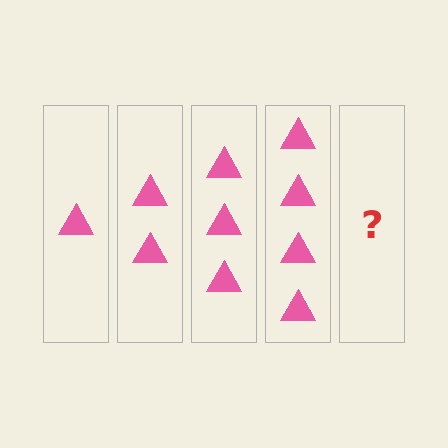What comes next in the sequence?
The next element should be 5 triangles.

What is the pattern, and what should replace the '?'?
The pattern is that each step adds one more triangle. The '?' should be 5 triangles.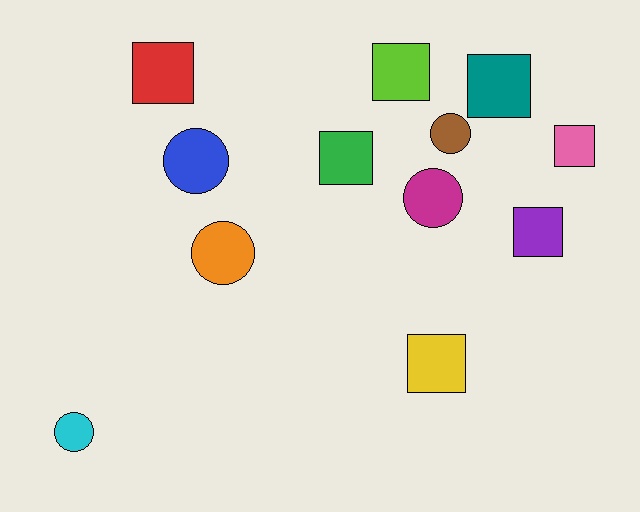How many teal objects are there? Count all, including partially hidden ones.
There is 1 teal object.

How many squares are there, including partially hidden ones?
There are 7 squares.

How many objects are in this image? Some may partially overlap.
There are 12 objects.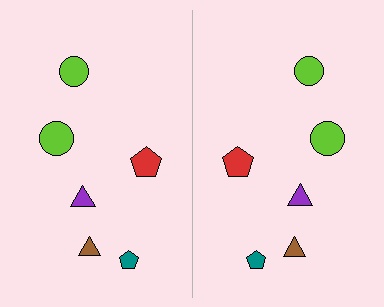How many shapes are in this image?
There are 12 shapes in this image.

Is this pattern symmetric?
Yes, this pattern has bilateral (reflection) symmetry.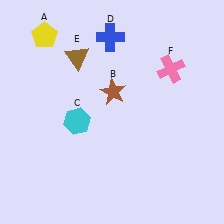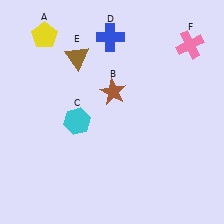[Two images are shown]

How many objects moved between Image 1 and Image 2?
1 object moved between the two images.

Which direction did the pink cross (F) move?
The pink cross (F) moved up.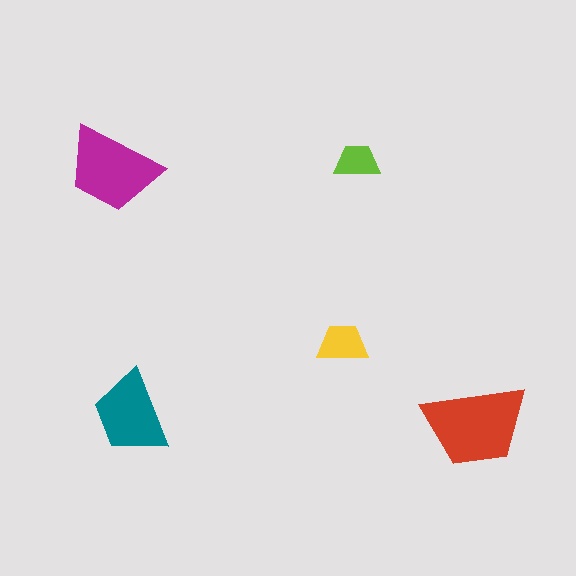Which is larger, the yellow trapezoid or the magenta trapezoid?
The magenta one.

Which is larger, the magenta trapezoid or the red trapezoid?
The red one.